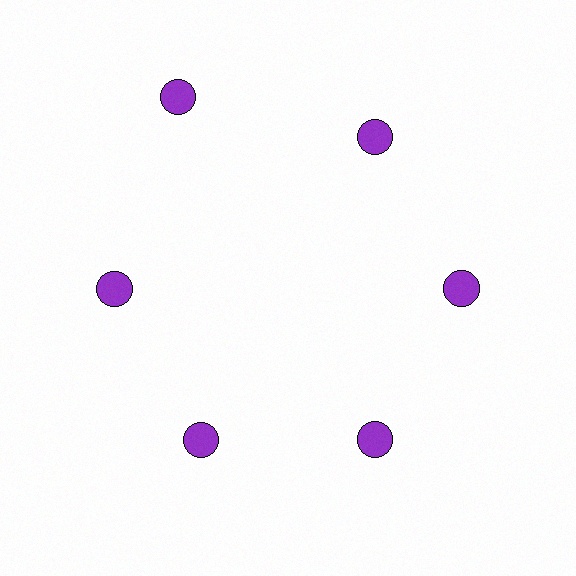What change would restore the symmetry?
The symmetry would be restored by moving it inward, back onto the ring so that all 6 circles sit at equal angles and equal distance from the center.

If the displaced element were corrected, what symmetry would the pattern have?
It would have 6-fold rotational symmetry — the pattern would map onto itself every 60 degrees.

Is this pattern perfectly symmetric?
No. The 6 purple circles are arranged in a ring, but one element near the 11 o'clock position is pushed outward from the center, breaking the 6-fold rotational symmetry.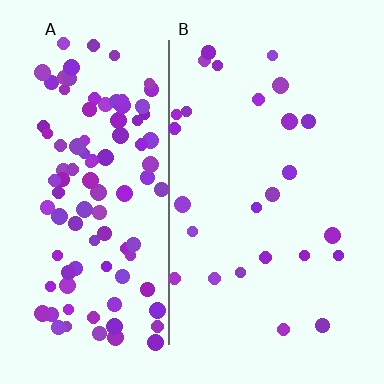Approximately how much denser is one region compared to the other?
Approximately 4.2× — region A over region B.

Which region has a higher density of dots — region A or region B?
A (the left).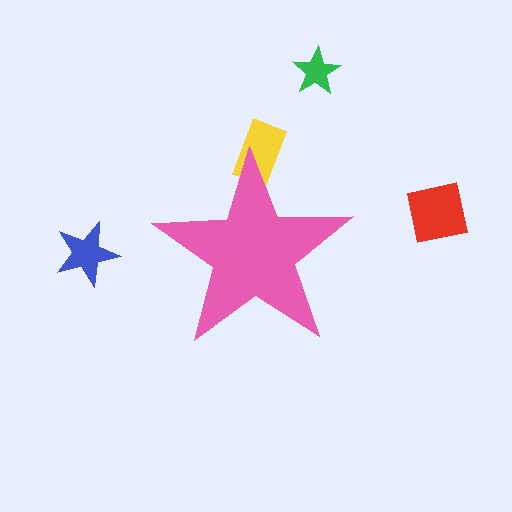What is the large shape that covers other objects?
A pink star.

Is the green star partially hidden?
No, the green star is fully visible.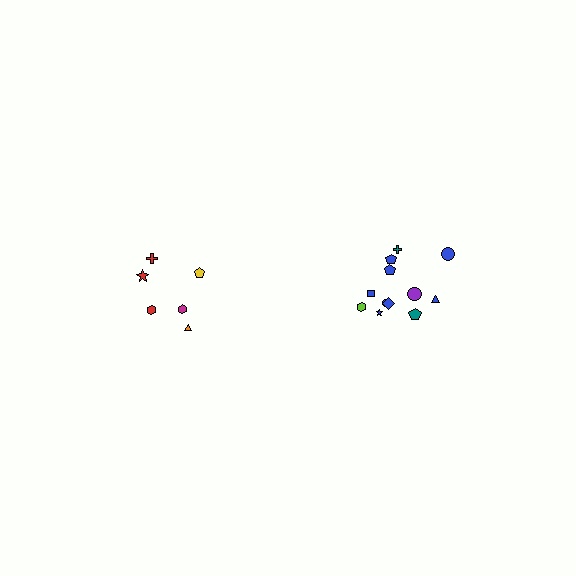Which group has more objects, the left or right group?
The right group.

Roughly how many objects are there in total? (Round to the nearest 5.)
Roughly 20 objects in total.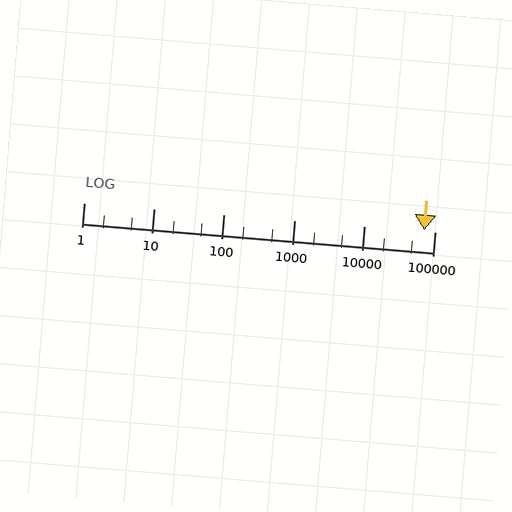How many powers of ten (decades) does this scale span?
The scale spans 5 decades, from 1 to 100000.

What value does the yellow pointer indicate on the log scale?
The pointer indicates approximately 71000.